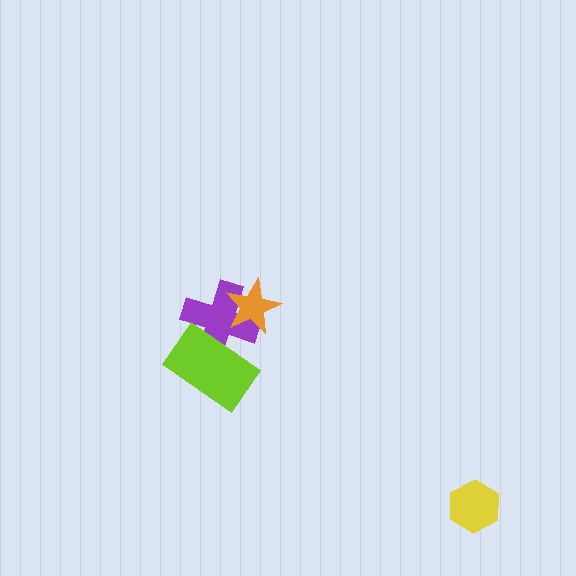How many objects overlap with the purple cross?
2 objects overlap with the purple cross.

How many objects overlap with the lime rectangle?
1 object overlaps with the lime rectangle.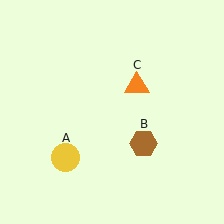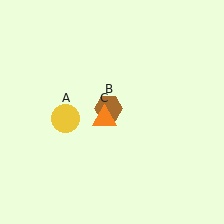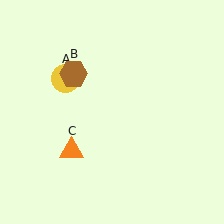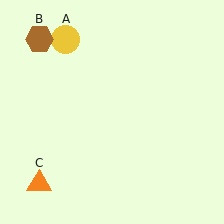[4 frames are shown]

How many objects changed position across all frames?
3 objects changed position: yellow circle (object A), brown hexagon (object B), orange triangle (object C).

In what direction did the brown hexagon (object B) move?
The brown hexagon (object B) moved up and to the left.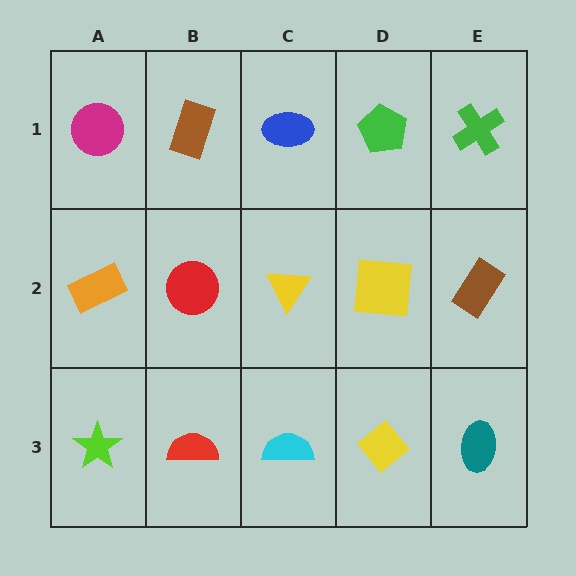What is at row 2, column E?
A brown rectangle.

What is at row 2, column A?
An orange rectangle.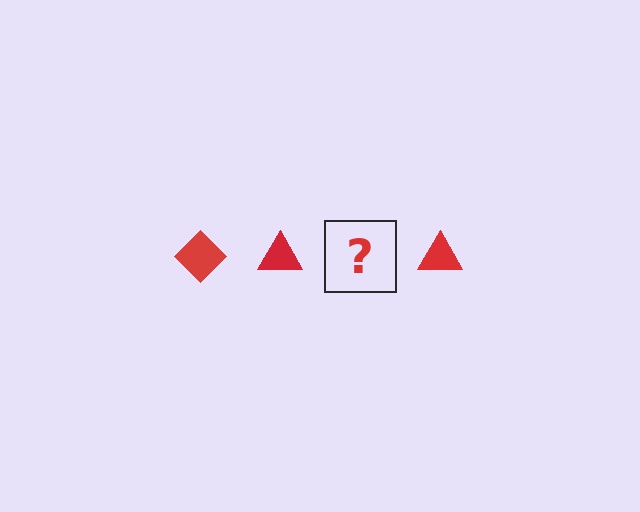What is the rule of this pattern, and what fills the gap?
The rule is that the pattern cycles through diamond, triangle shapes in red. The gap should be filled with a red diamond.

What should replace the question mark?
The question mark should be replaced with a red diamond.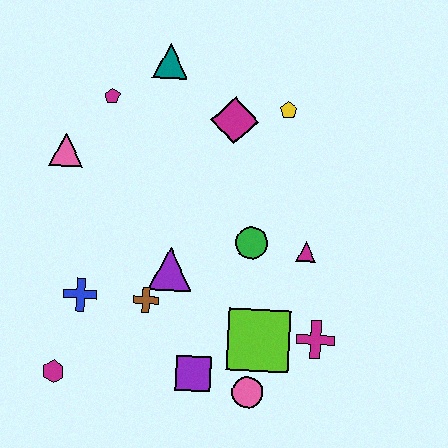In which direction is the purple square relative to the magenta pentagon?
The purple square is below the magenta pentagon.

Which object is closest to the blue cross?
The brown cross is closest to the blue cross.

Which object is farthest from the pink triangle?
The magenta cross is farthest from the pink triangle.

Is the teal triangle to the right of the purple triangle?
No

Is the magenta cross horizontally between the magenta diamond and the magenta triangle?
No